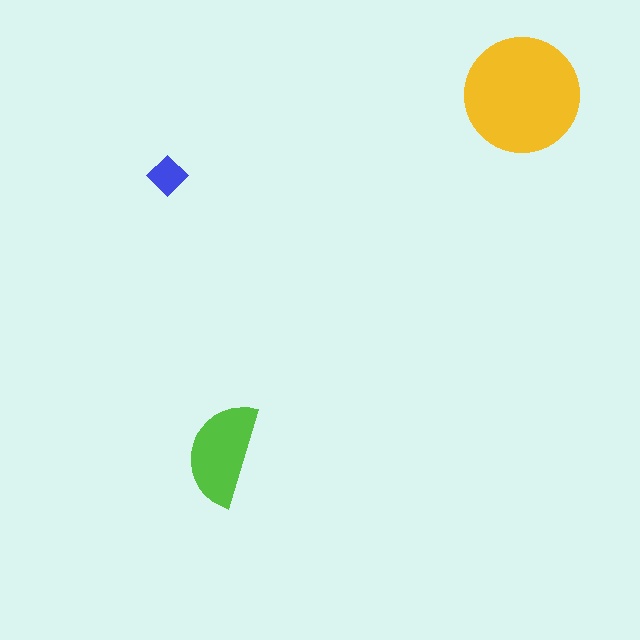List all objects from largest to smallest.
The yellow circle, the lime semicircle, the blue diamond.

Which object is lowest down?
The lime semicircle is bottommost.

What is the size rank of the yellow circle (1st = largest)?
1st.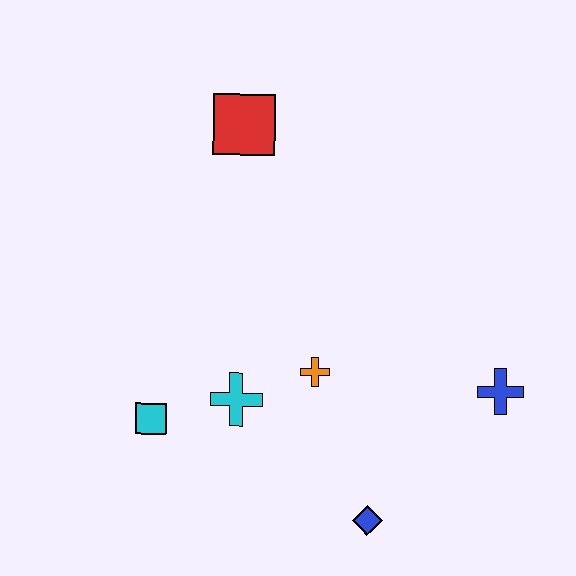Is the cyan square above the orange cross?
No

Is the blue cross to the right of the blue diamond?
Yes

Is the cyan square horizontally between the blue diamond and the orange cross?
No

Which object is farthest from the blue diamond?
The red square is farthest from the blue diamond.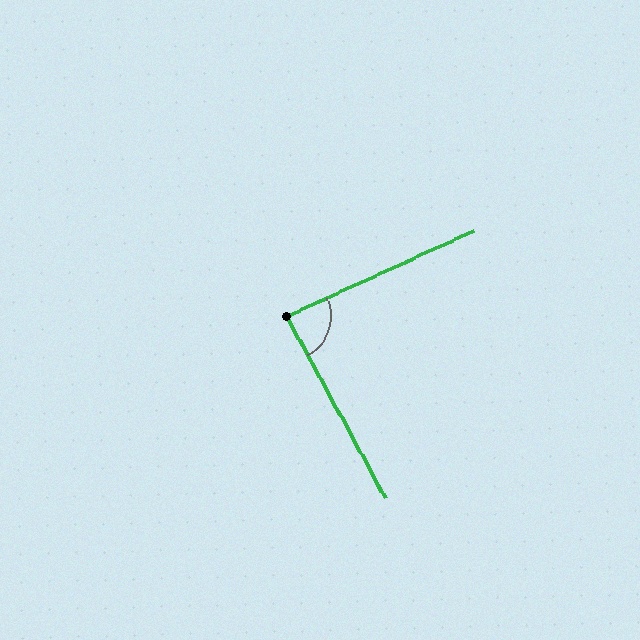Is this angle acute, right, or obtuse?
It is approximately a right angle.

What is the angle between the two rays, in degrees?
Approximately 86 degrees.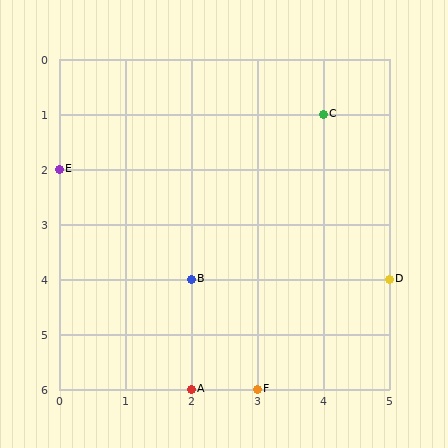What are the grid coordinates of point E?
Point E is at grid coordinates (0, 2).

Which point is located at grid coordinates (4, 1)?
Point C is at (4, 1).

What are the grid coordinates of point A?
Point A is at grid coordinates (2, 6).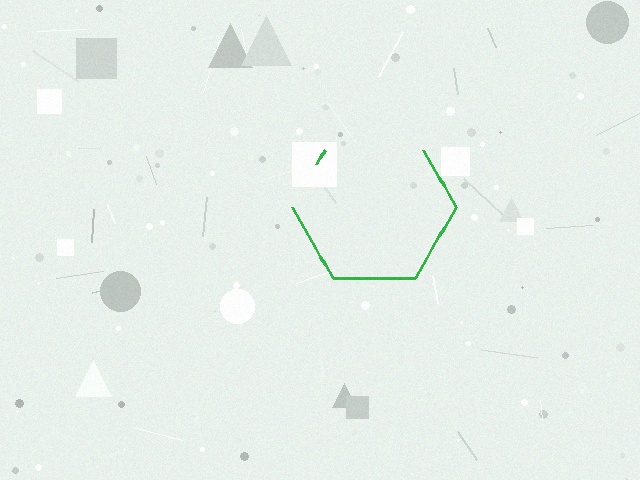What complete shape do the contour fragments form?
The contour fragments form a hexagon.